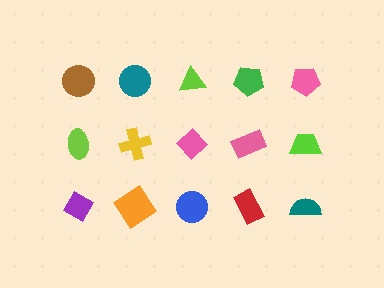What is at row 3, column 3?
A blue circle.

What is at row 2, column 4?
A pink rectangle.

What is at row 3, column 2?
An orange diamond.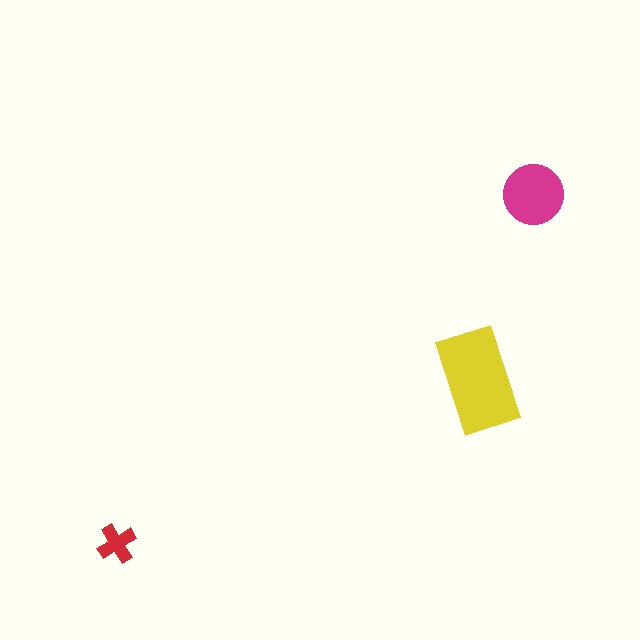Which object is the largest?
The yellow rectangle.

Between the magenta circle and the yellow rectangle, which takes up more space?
The yellow rectangle.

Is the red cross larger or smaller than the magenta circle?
Smaller.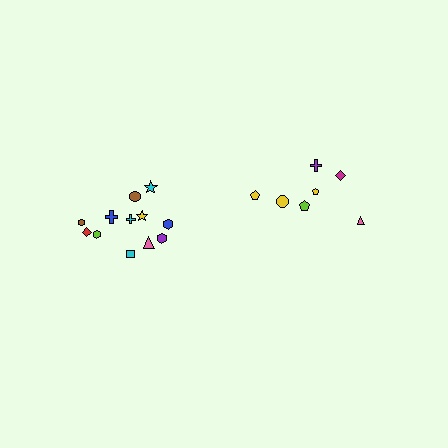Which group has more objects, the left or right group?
The left group.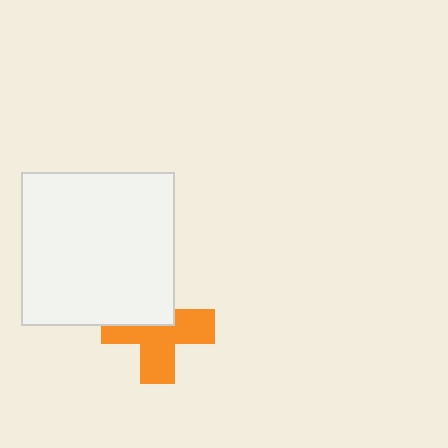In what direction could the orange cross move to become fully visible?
The orange cross could move down. That would shift it out from behind the white square entirely.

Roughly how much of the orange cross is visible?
About half of it is visible (roughly 61%).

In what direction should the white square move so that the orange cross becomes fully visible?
The white square should move up. That is the shortest direction to clear the overlap and leave the orange cross fully visible.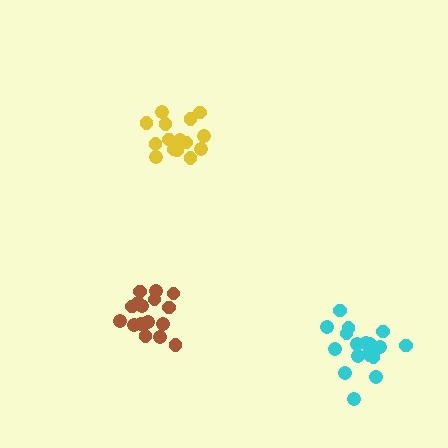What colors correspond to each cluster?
The clusters are colored: brown, cyan, yellow.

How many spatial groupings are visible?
There are 3 spatial groupings.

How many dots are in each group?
Group 1: 16 dots, Group 2: 18 dots, Group 3: 15 dots (49 total).